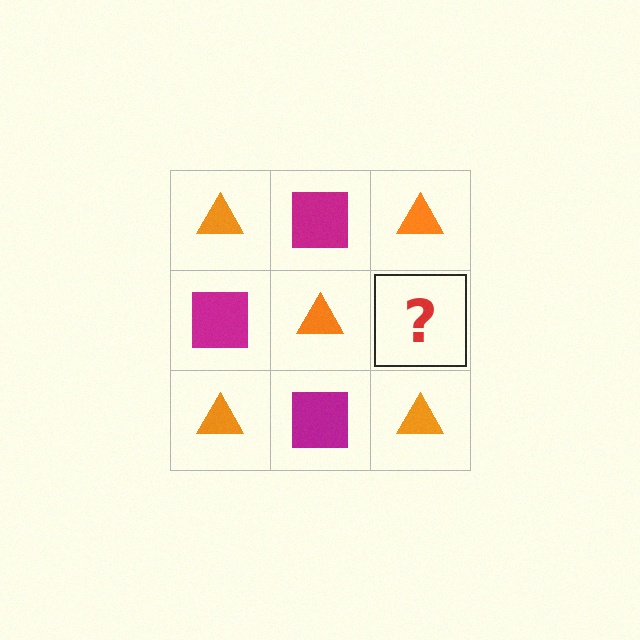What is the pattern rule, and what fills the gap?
The rule is that it alternates orange triangle and magenta square in a checkerboard pattern. The gap should be filled with a magenta square.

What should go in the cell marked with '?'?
The missing cell should contain a magenta square.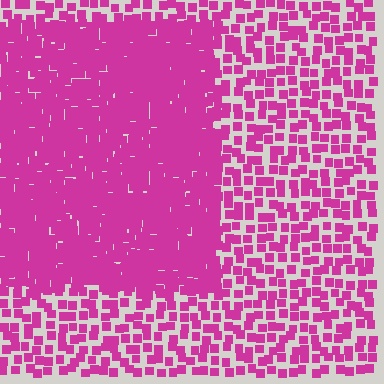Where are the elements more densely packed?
The elements are more densely packed inside the rectangle boundary.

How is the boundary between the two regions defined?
The boundary is defined by a change in element density (approximately 2.4x ratio). All elements are the same color, size, and shape.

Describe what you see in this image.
The image contains small magenta elements arranged at two different densities. A rectangle-shaped region is visible where the elements are more densely packed than the surrounding area.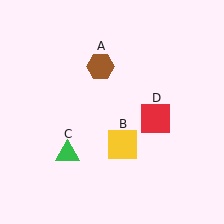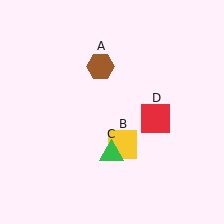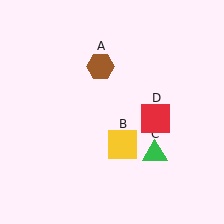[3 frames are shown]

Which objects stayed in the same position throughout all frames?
Brown hexagon (object A) and yellow square (object B) and red square (object D) remained stationary.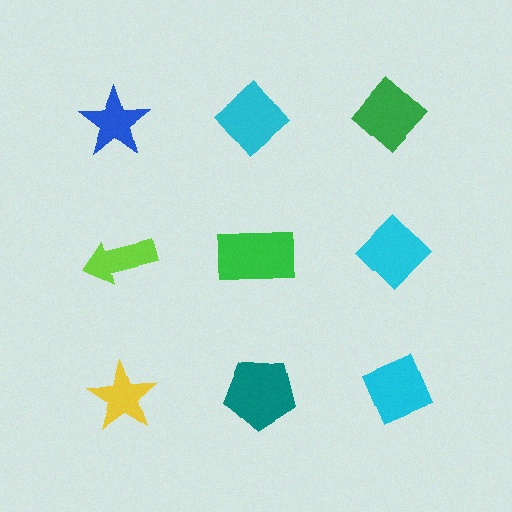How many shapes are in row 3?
3 shapes.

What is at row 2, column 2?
A green rectangle.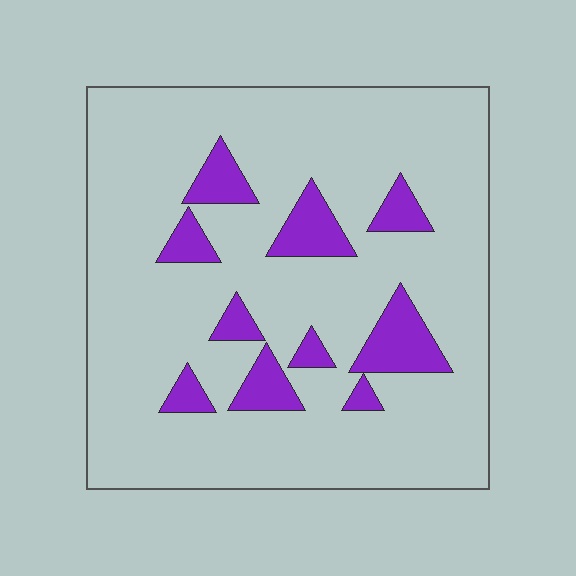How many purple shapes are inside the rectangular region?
10.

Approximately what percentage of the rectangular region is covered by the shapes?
Approximately 15%.